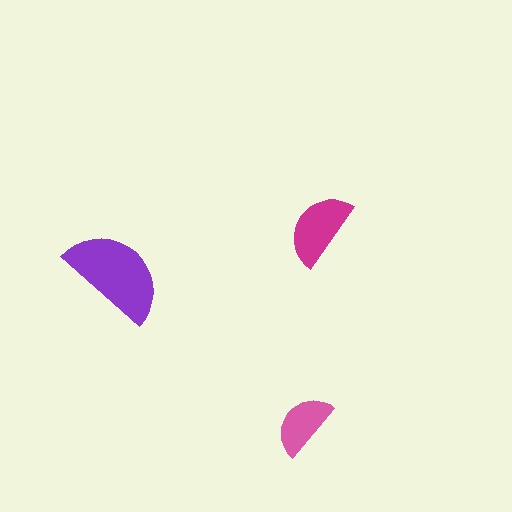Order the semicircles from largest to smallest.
the purple one, the magenta one, the pink one.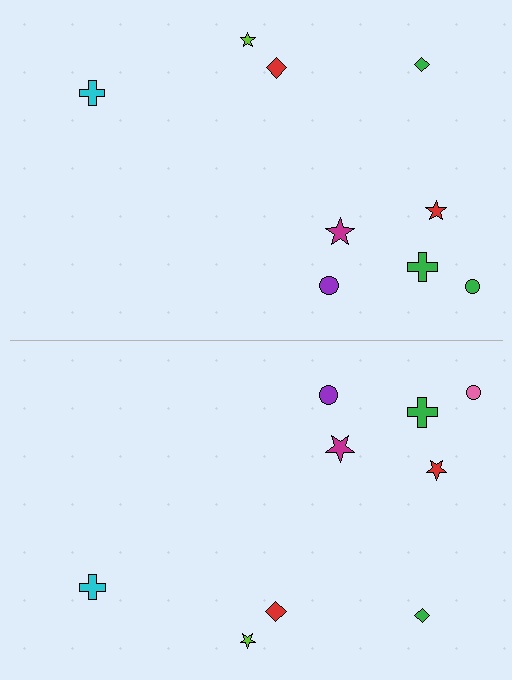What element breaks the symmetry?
The pink circle on the bottom side breaks the symmetry — its mirror counterpart is green.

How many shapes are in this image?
There are 18 shapes in this image.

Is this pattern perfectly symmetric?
No, the pattern is not perfectly symmetric. The pink circle on the bottom side breaks the symmetry — its mirror counterpart is green.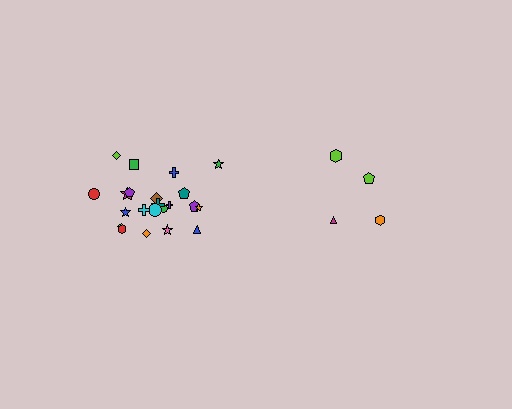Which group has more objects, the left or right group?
The left group.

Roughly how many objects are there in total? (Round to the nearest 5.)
Roughly 25 objects in total.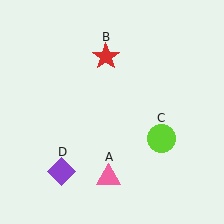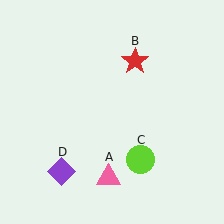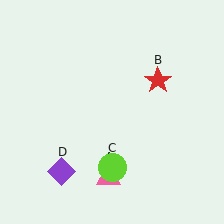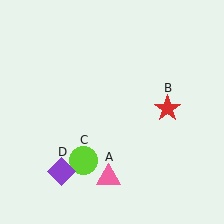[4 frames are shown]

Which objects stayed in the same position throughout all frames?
Pink triangle (object A) and purple diamond (object D) remained stationary.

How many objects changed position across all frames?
2 objects changed position: red star (object B), lime circle (object C).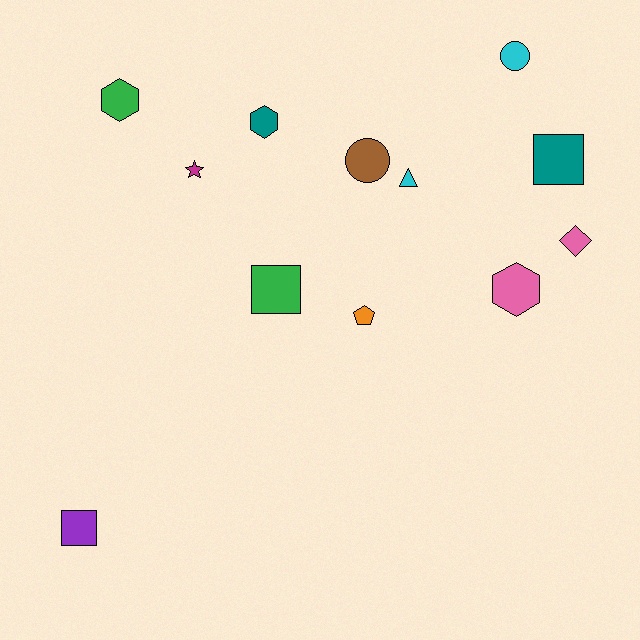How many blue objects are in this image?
There are no blue objects.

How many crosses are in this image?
There are no crosses.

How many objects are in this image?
There are 12 objects.